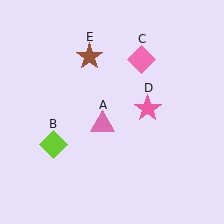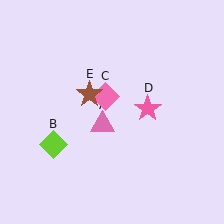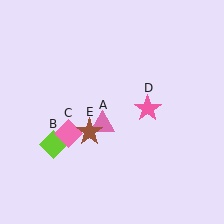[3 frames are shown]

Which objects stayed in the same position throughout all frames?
Pink triangle (object A) and lime diamond (object B) and pink star (object D) remained stationary.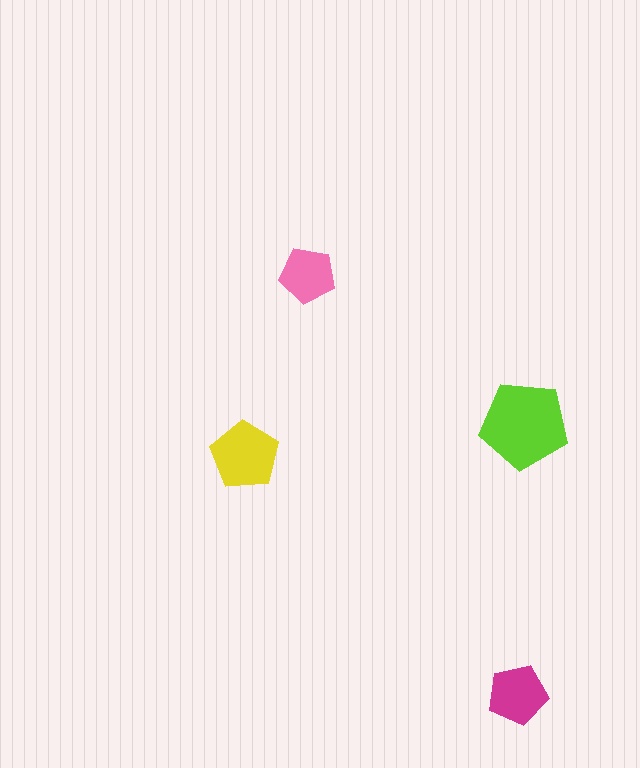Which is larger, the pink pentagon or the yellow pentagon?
The yellow one.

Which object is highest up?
The pink pentagon is topmost.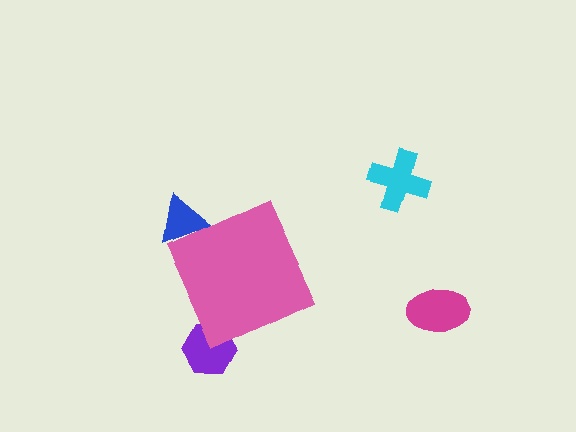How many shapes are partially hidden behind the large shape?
2 shapes are partially hidden.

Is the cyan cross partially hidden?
No, the cyan cross is fully visible.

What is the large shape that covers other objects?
A pink diamond.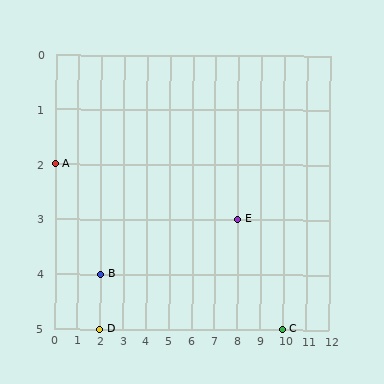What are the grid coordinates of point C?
Point C is at grid coordinates (10, 5).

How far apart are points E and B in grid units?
Points E and B are 6 columns and 1 row apart (about 6.1 grid units diagonally).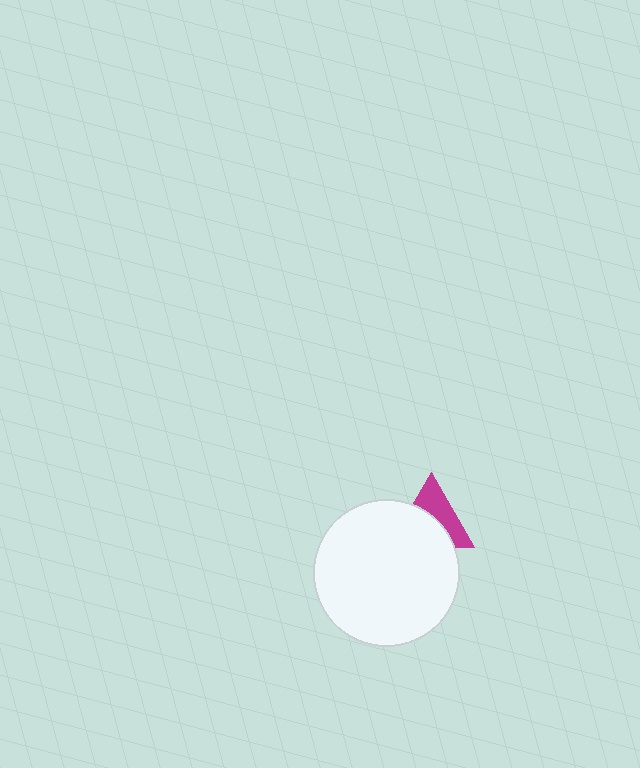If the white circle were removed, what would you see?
You would see the complete magenta triangle.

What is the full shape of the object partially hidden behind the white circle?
The partially hidden object is a magenta triangle.